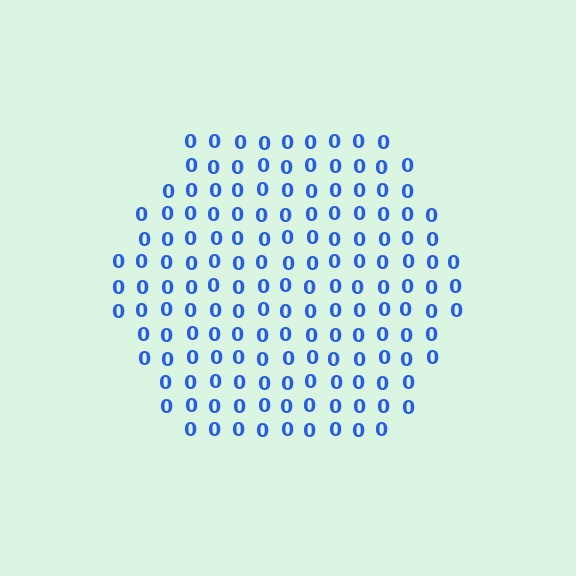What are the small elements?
The small elements are digit 0's.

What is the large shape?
The large shape is a hexagon.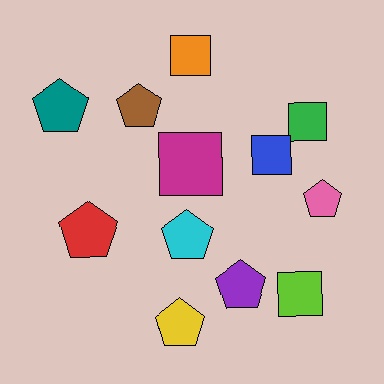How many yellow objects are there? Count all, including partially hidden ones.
There is 1 yellow object.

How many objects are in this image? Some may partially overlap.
There are 12 objects.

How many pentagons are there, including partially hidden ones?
There are 7 pentagons.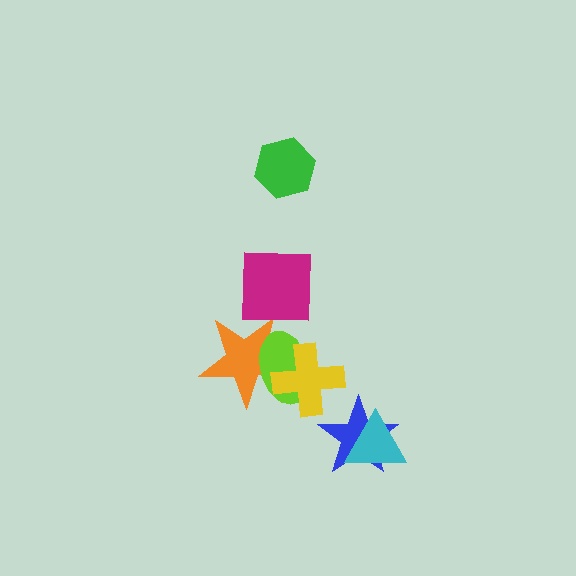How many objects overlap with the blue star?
1 object overlaps with the blue star.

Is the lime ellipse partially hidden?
Yes, it is partially covered by another shape.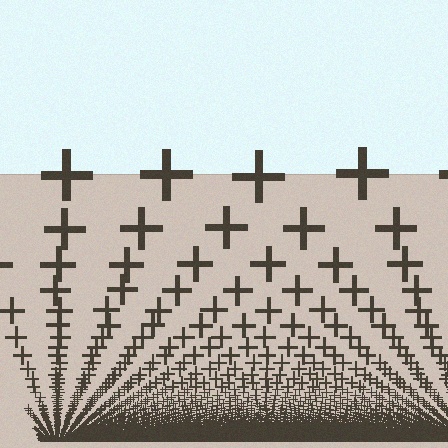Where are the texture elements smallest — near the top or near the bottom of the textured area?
Near the bottom.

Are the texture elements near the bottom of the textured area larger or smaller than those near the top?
Smaller. The gradient is inverted — elements near the bottom are smaller and denser.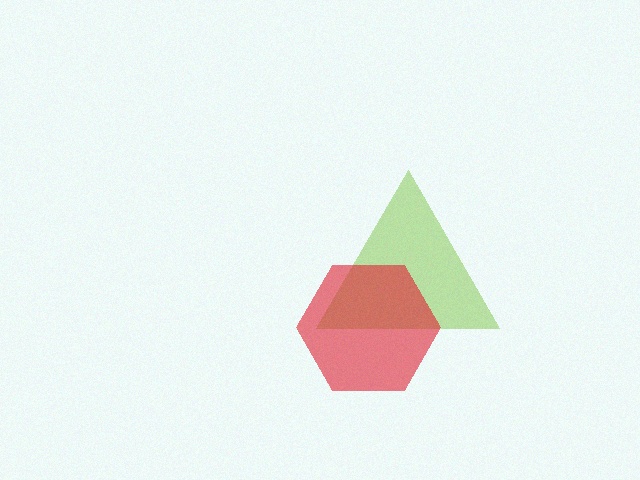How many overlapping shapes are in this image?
There are 2 overlapping shapes in the image.